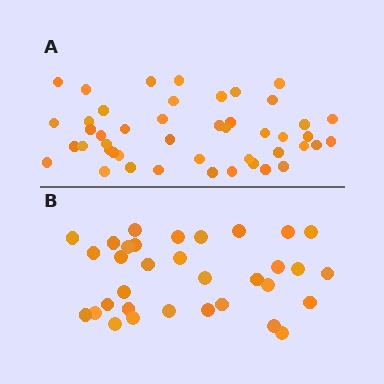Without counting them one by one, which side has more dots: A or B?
Region A (the top region) has more dots.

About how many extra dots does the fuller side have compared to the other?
Region A has approximately 15 more dots than region B.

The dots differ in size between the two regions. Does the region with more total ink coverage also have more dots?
No. Region B has more total ink coverage because its dots are larger, but region A actually contains more individual dots. Total area can be misleading — the number of items is what matters here.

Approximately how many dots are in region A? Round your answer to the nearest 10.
About 50 dots. (The exact count is 46, which rounds to 50.)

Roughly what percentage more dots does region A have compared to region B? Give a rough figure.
About 40% more.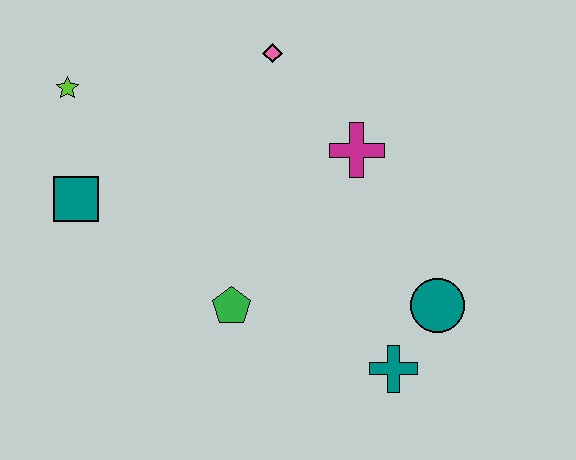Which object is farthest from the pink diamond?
The teal cross is farthest from the pink diamond.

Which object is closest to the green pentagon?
The teal cross is closest to the green pentagon.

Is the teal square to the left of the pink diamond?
Yes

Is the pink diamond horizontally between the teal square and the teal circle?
Yes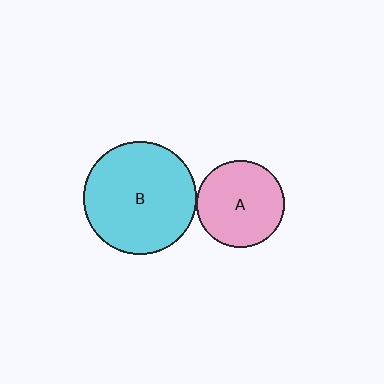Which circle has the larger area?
Circle B (cyan).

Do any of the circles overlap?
No, none of the circles overlap.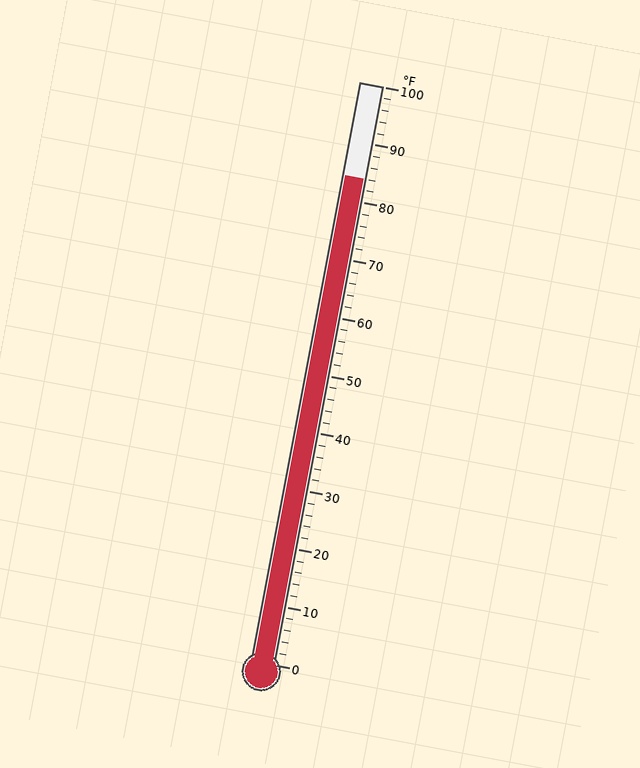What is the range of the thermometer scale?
The thermometer scale ranges from 0°F to 100°F.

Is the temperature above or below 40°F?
The temperature is above 40°F.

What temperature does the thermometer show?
The thermometer shows approximately 84°F.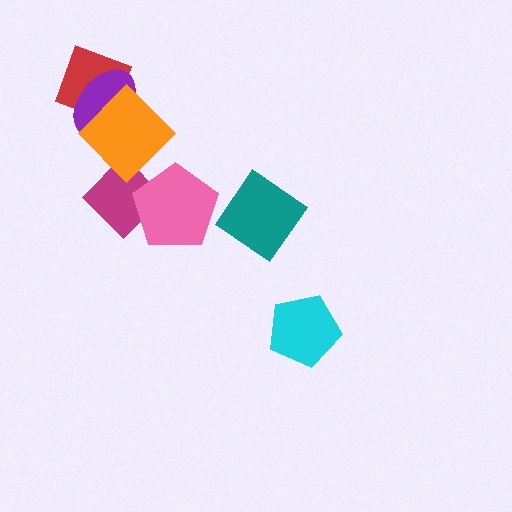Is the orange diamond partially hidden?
No, no other shape covers it.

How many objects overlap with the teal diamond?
0 objects overlap with the teal diamond.